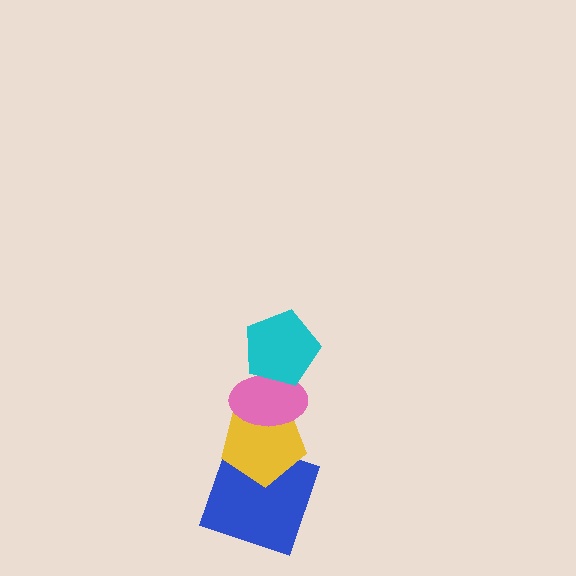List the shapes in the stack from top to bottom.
From top to bottom: the cyan pentagon, the pink ellipse, the yellow pentagon, the blue square.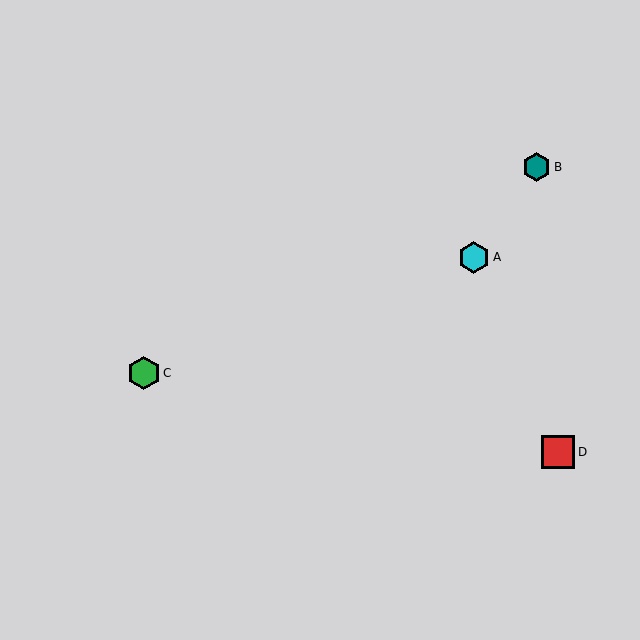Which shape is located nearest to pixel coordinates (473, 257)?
The cyan hexagon (labeled A) at (474, 257) is nearest to that location.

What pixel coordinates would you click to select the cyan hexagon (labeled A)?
Click at (474, 257) to select the cyan hexagon A.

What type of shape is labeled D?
Shape D is a red square.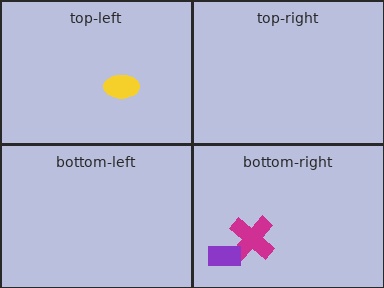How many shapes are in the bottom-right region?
2.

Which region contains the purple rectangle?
The bottom-right region.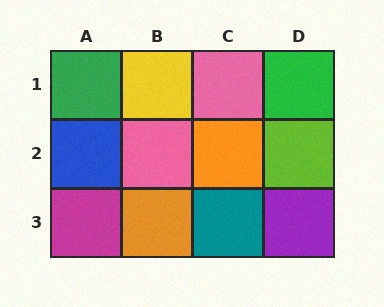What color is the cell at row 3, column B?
Orange.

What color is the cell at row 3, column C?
Teal.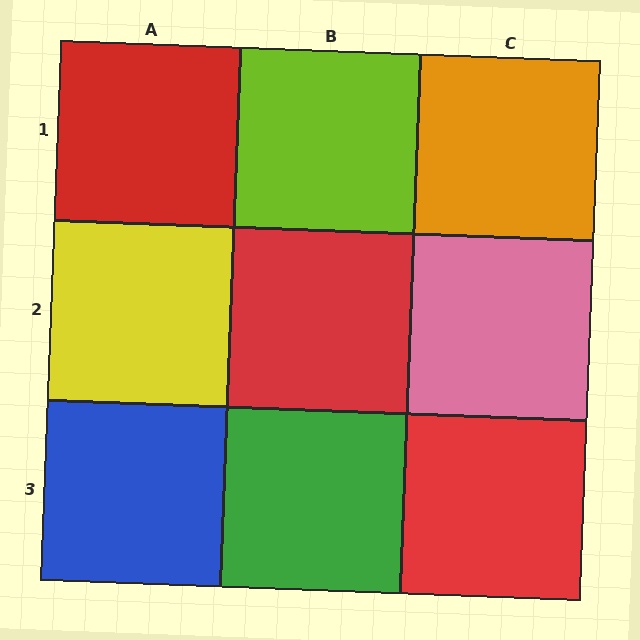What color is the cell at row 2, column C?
Pink.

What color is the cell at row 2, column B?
Red.